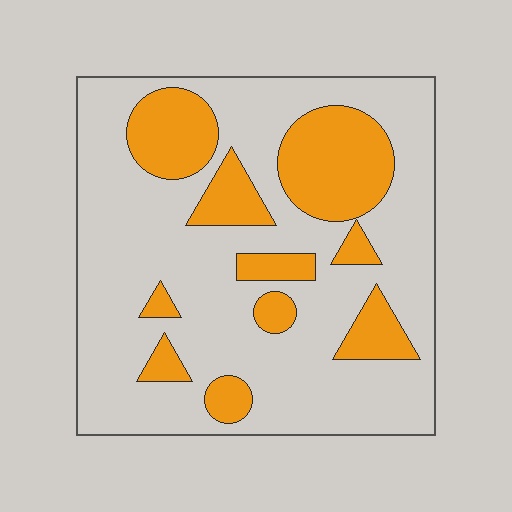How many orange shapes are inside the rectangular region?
10.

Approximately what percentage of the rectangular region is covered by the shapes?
Approximately 25%.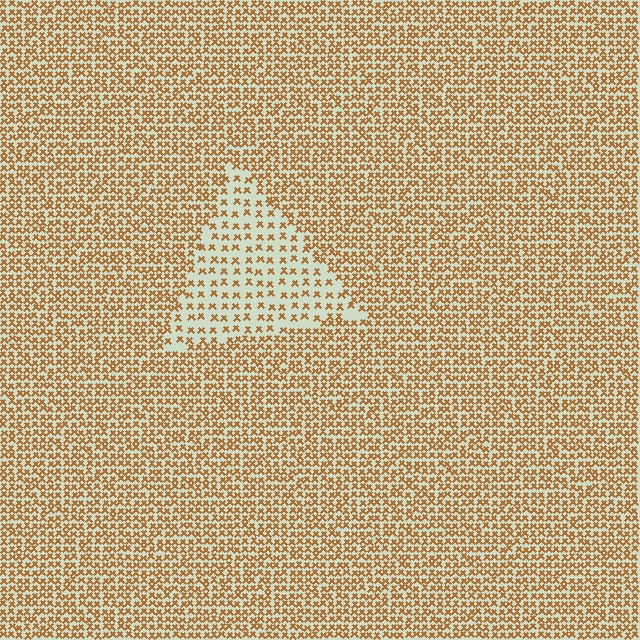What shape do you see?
I see a triangle.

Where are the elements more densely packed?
The elements are more densely packed outside the triangle boundary.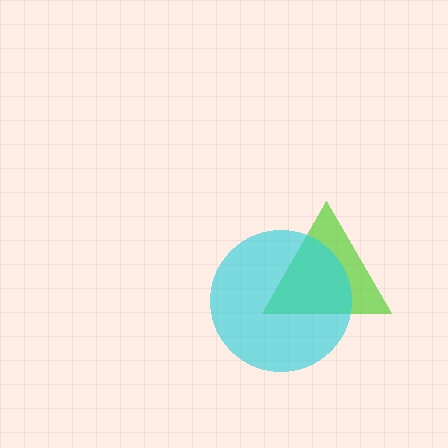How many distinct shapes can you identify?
There are 2 distinct shapes: a lime triangle, a cyan circle.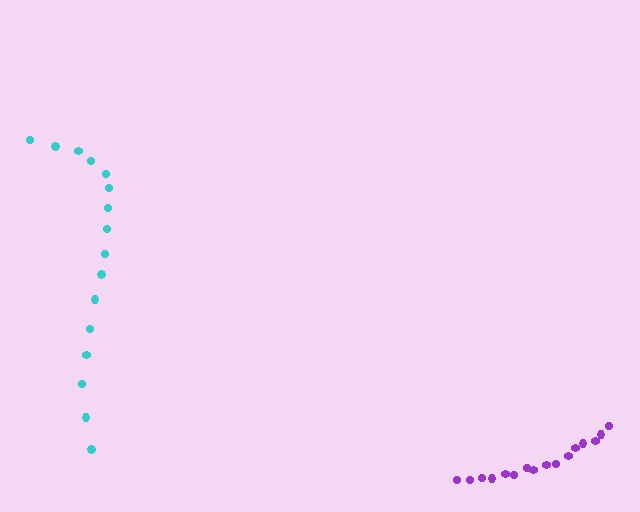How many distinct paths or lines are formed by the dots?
There are 2 distinct paths.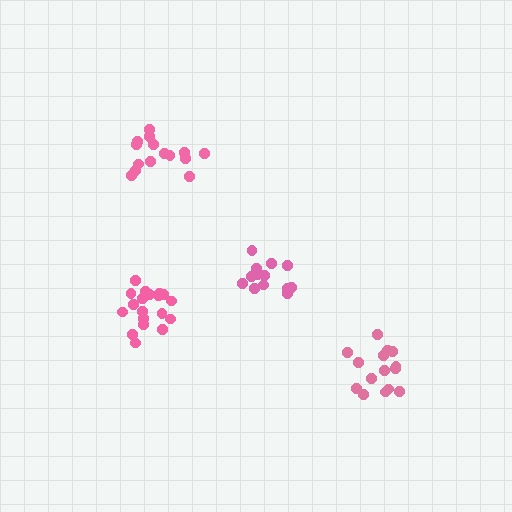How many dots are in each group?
Group 1: 14 dots, Group 2: 15 dots, Group 3: 15 dots, Group 4: 19 dots (63 total).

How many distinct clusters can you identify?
There are 4 distinct clusters.